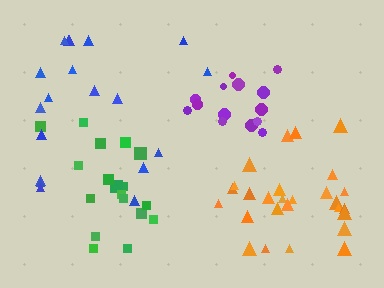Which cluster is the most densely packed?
Purple.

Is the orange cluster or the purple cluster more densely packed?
Purple.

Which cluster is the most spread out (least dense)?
Blue.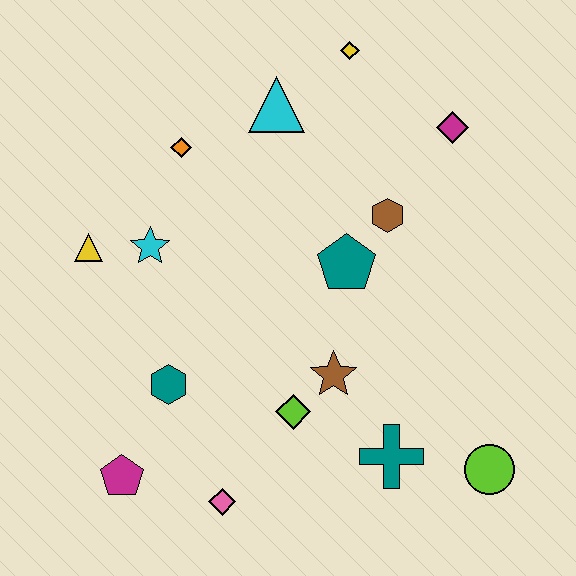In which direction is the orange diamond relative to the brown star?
The orange diamond is above the brown star.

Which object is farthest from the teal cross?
The yellow diamond is farthest from the teal cross.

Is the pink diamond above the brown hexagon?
No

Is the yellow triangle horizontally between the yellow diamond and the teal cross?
No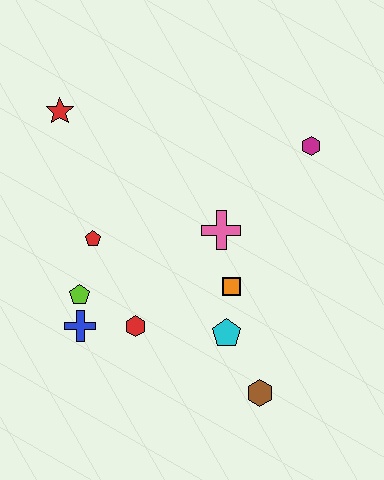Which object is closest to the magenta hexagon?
The pink cross is closest to the magenta hexagon.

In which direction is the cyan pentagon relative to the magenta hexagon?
The cyan pentagon is below the magenta hexagon.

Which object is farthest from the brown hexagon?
The red star is farthest from the brown hexagon.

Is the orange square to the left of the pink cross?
No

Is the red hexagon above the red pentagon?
No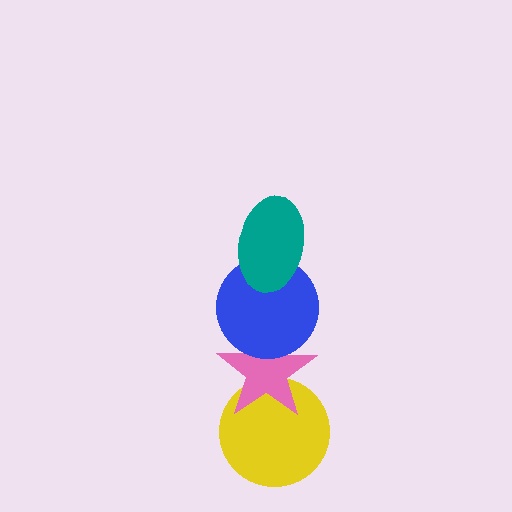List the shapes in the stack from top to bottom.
From top to bottom: the teal ellipse, the blue circle, the pink star, the yellow circle.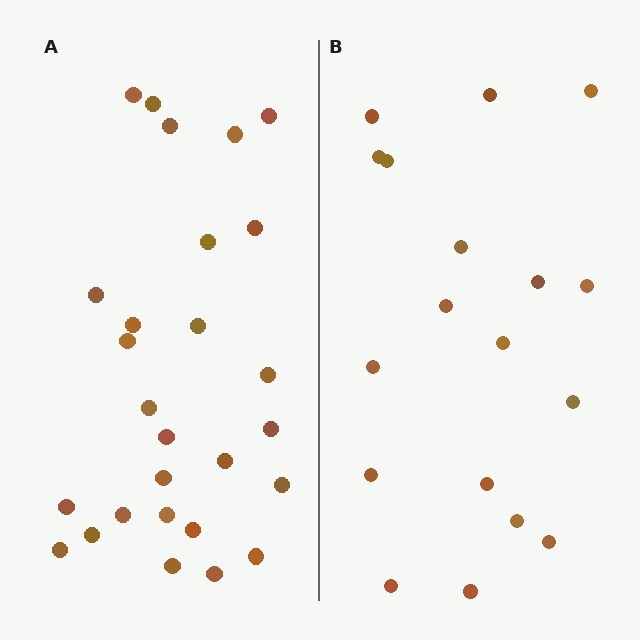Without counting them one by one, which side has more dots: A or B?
Region A (the left region) has more dots.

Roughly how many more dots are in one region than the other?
Region A has roughly 8 or so more dots than region B.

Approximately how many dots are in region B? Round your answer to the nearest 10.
About 20 dots. (The exact count is 18, which rounds to 20.)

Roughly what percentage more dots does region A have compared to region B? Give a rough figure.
About 50% more.